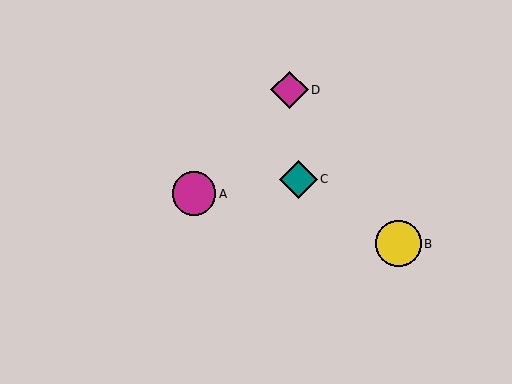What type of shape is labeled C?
Shape C is a teal diamond.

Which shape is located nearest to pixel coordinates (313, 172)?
The teal diamond (labeled C) at (298, 179) is nearest to that location.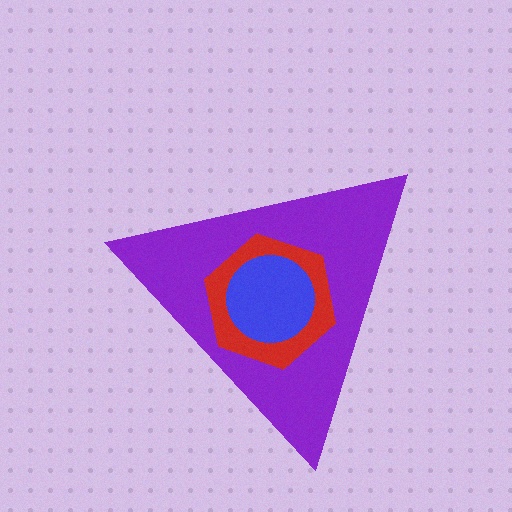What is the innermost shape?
The blue circle.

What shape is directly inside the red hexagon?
The blue circle.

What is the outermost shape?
The purple triangle.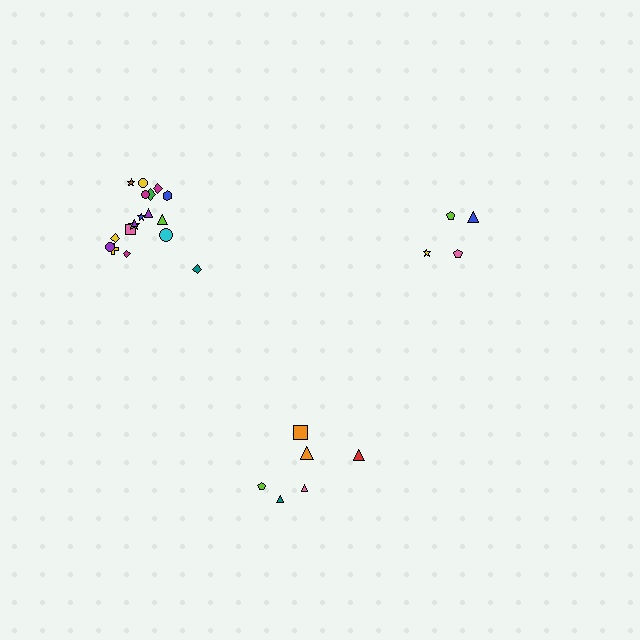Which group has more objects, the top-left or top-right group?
The top-left group.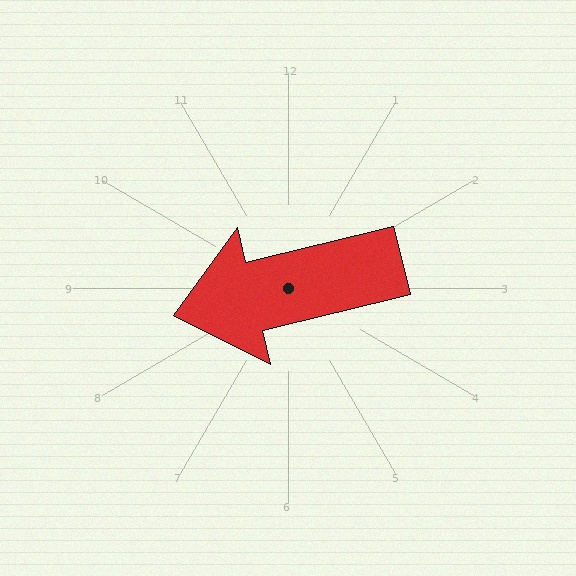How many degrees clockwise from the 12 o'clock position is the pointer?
Approximately 256 degrees.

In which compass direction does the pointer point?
West.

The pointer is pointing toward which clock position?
Roughly 9 o'clock.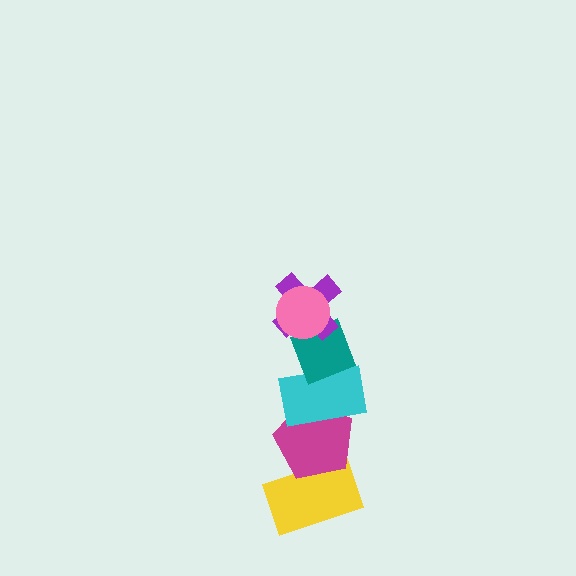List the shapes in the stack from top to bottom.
From top to bottom: the pink circle, the purple cross, the teal diamond, the cyan rectangle, the magenta pentagon, the yellow rectangle.